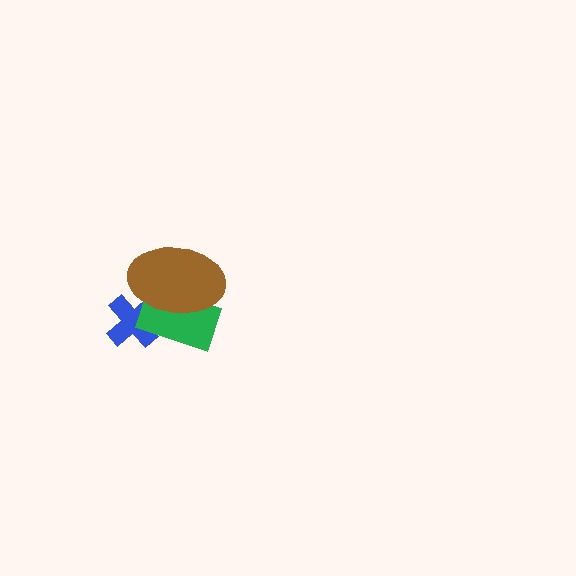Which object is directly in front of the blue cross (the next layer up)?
The green rectangle is directly in front of the blue cross.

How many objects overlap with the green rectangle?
2 objects overlap with the green rectangle.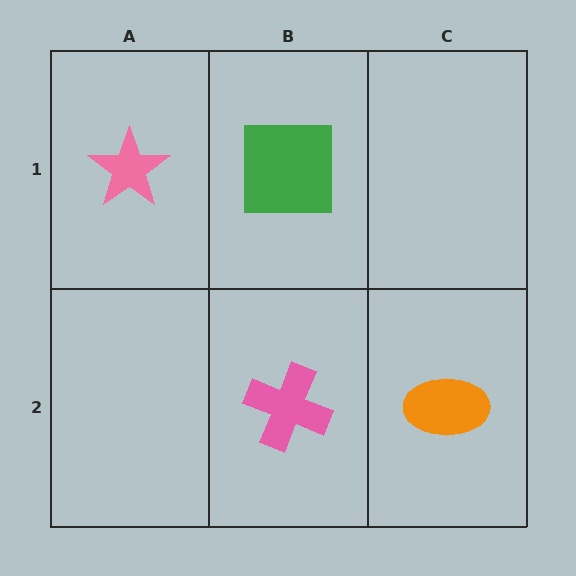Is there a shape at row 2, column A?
No, that cell is empty.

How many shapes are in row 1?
2 shapes.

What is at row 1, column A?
A pink star.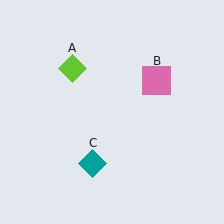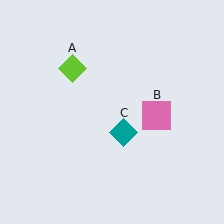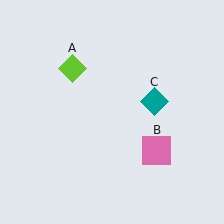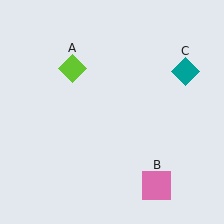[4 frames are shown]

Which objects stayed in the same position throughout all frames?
Lime diamond (object A) remained stationary.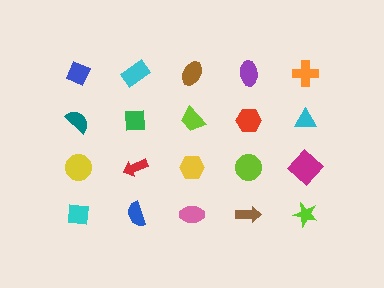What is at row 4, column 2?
A blue semicircle.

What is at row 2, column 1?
A teal semicircle.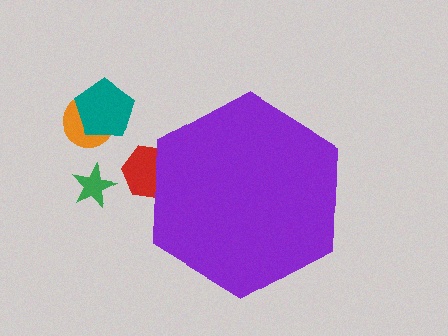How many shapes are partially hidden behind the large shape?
1 shape is partially hidden.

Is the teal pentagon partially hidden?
No, the teal pentagon is fully visible.